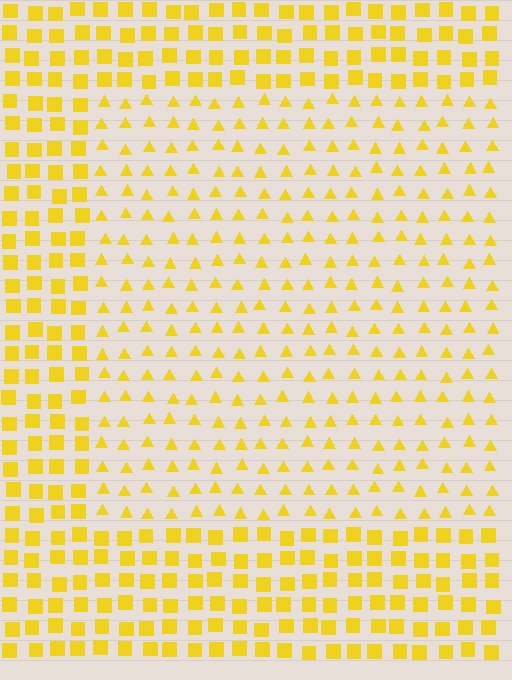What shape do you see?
I see a rectangle.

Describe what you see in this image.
The image is filled with small yellow elements arranged in a uniform grid. A rectangle-shaped region contains triangles, while the surrounding area contains squares. The boundary is defined purely by the change in element shape.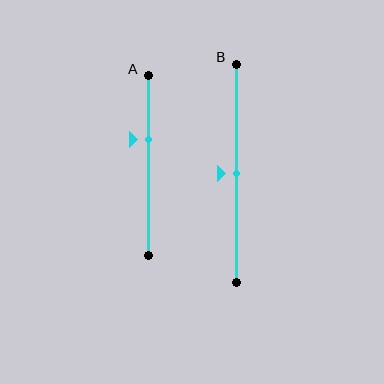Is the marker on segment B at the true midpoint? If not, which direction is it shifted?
Yes, the marker on segment B is at the true midpoint.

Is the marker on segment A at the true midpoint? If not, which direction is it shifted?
No, the marker on segment A is shifted upward by about 15% of the segment length.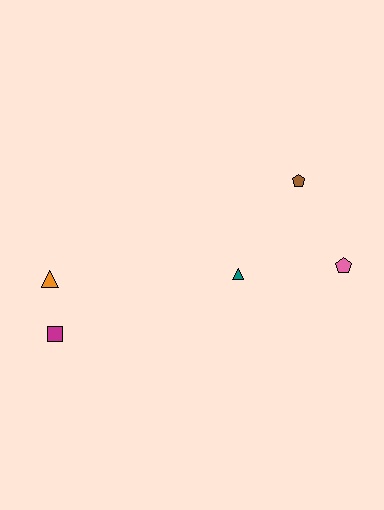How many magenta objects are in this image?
There is 1 magenta object.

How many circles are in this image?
There are no circles.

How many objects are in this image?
There are 5 objects.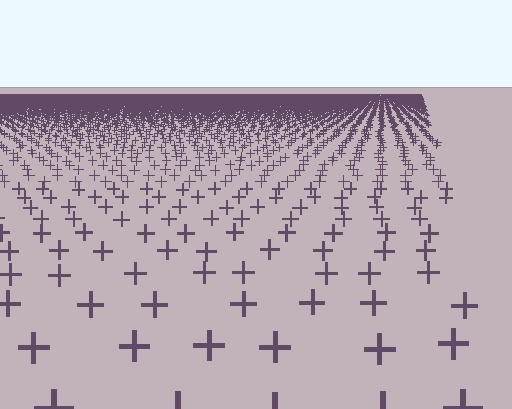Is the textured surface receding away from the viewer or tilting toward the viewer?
The surface is receding away from the viewer. Texture elements get smaller and denser toward the top.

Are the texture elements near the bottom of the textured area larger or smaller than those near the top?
Larger. Near the bottom, elements are closer to the viewer and appear at a bigger on-screen size.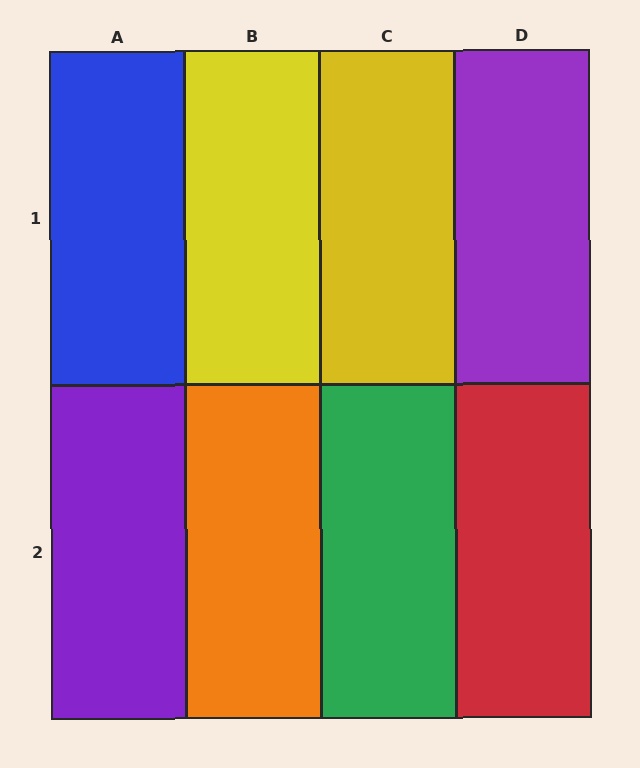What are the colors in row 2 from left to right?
Purple, orange, green, red.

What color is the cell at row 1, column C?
Yellow.